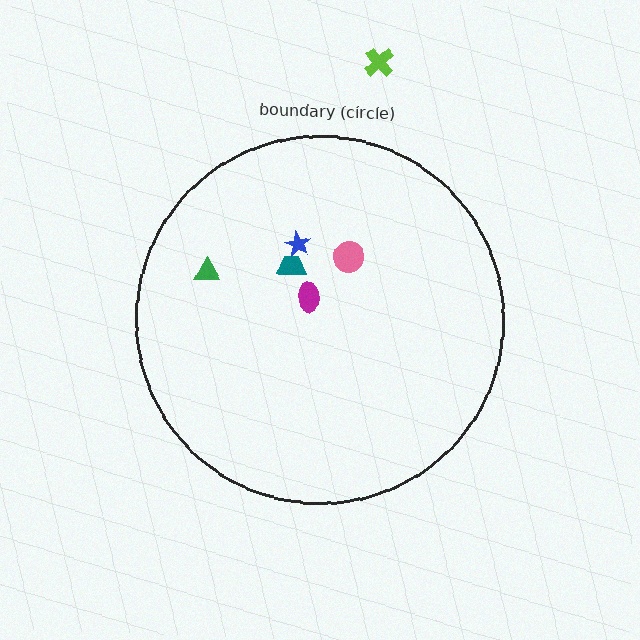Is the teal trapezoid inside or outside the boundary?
Inside.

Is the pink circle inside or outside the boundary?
Inside.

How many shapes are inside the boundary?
5 inside, 1 outside.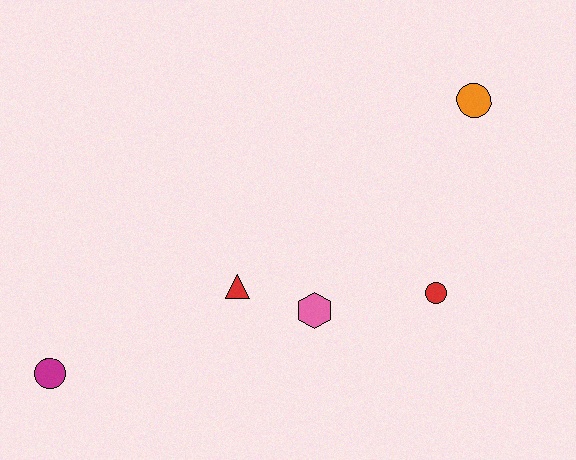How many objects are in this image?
There are 5 objects.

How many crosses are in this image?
There are no crosses.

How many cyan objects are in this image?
There are no cyan objects.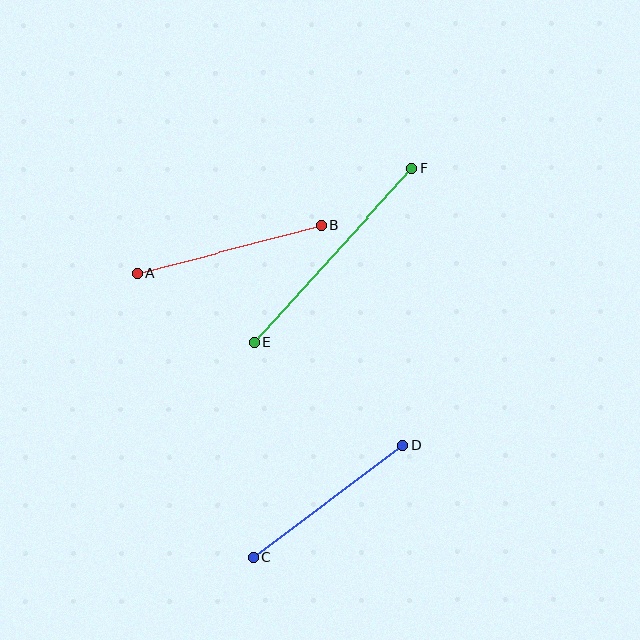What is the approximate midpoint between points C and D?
The midpoint is at approximately (328, 501) pixels.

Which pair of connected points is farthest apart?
Points E and F are farthest apart.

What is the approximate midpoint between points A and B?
The midpoint is at approximately (229, 249) pixels.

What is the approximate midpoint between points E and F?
The midpoint is at approximately (333, 255) pixels.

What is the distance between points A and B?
The distance is approximately 190 pixels.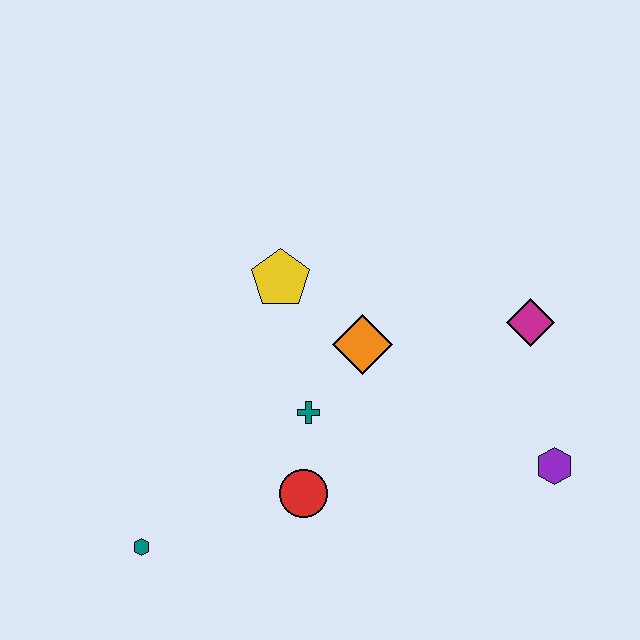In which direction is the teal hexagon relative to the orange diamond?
The teal hexagon is to the left of the orange diamond.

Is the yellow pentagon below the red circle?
No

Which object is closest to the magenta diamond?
The purple hexagon is closest to the magenta diamond.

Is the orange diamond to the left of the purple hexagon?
Yes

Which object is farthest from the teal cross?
The purple hexagon is farthest from the teal cross.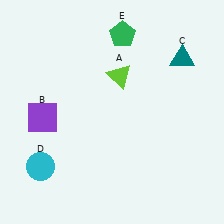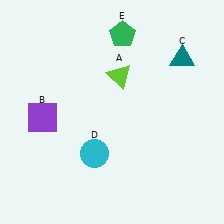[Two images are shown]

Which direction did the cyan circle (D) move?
The cyan circle (D) moved right.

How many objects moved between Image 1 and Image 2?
1 object moved between the two images.